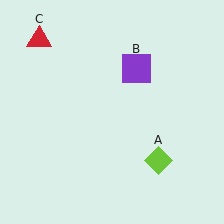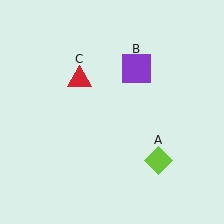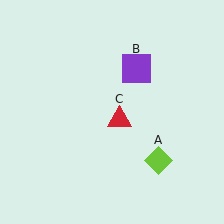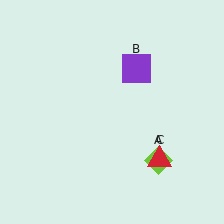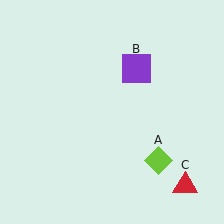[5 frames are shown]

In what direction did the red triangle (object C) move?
The red triangle (object C) moved down and to the right.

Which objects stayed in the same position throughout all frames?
Lime diamond (object A) and purple square (object B) remained stationary.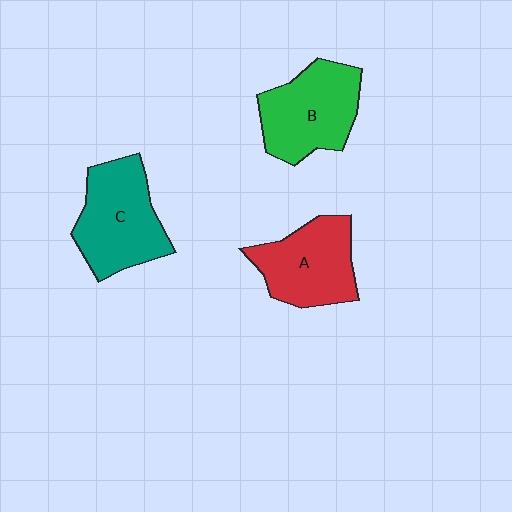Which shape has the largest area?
Shape C (teal).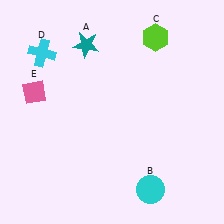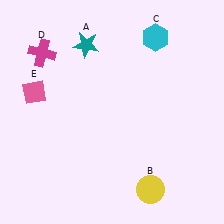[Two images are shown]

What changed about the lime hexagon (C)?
In Image 1, C is lime. In Image 2, it changed to cyan.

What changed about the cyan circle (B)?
In Image 1, B is cyan. In Image 2, it changed to yellow.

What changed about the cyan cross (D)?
In Image 1, D is cyan. In Image 2, it changed to magenta.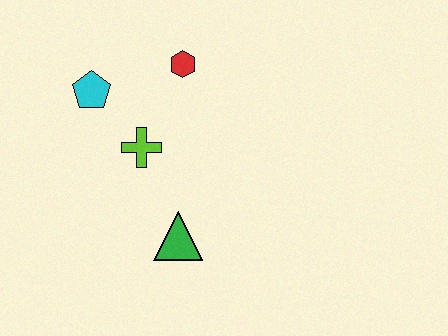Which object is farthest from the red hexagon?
The green triangle is farthest from the red hexagon.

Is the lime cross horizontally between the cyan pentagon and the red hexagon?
Yes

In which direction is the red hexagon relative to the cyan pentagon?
The red hexagon is to the right of the cyan pentagon.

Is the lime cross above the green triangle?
Yes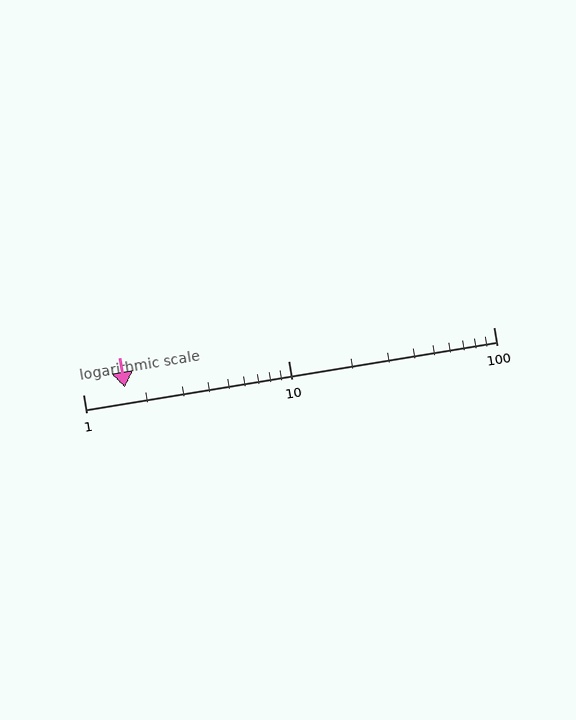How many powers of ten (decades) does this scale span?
The scale spans 2 decades, from 1 to 100.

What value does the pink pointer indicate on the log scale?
The pointer indicates approximately 1.6.